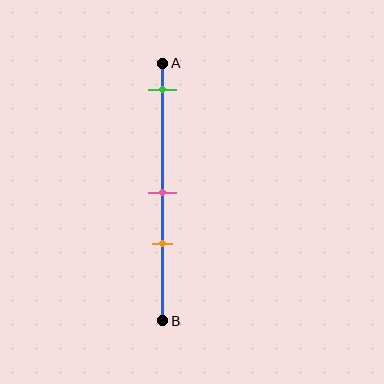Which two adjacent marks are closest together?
The pink and orange marks are the closest adjacent pair.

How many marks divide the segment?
There are 3 marks dividing the segment.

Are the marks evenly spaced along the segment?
No, the marks are not evenly spaced.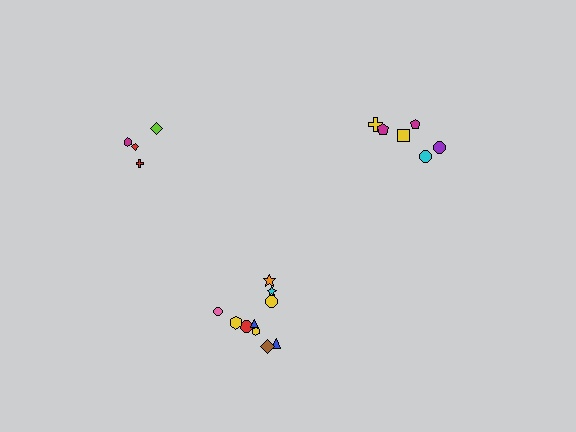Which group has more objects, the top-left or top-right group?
The top-right group.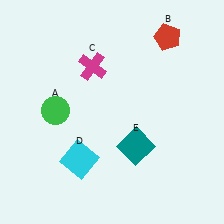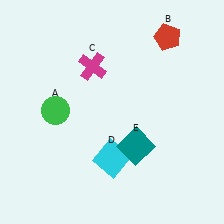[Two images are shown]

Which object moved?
The cyan square (D) moved right.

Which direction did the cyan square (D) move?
The cyan square (D) moved right.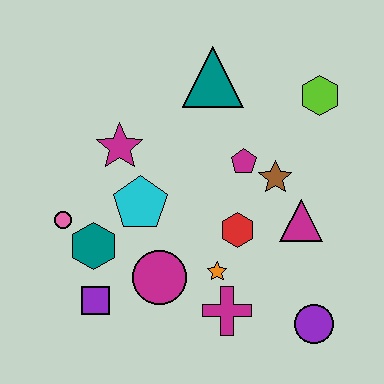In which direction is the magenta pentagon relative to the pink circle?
The magenta pentagon is to the right of the pink circle.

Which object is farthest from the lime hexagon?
The purple square is farthest from the lime hexagon.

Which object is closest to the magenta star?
The cyan pentagon is closest to the magenta star.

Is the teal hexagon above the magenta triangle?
No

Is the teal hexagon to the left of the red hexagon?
Yes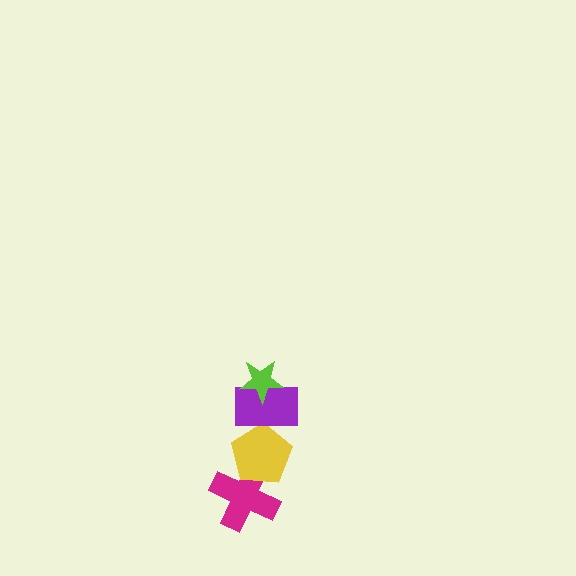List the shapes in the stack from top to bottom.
From top to bottom: the lime star, the purple rectangle, the yellow pentagon, the magenta cross.